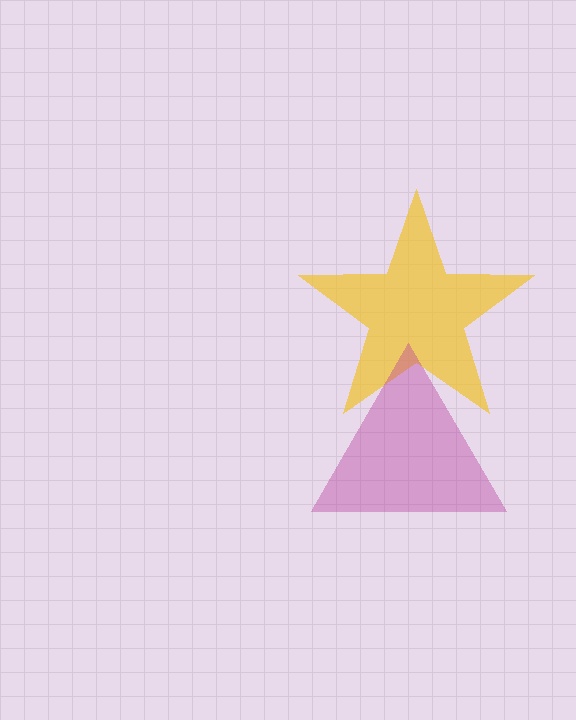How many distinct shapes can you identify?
There are 2 distinct shapes: a yellow star, a magenta triangle.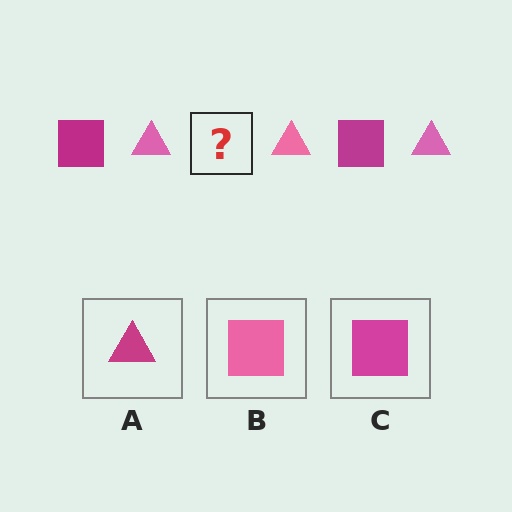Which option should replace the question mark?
Option C.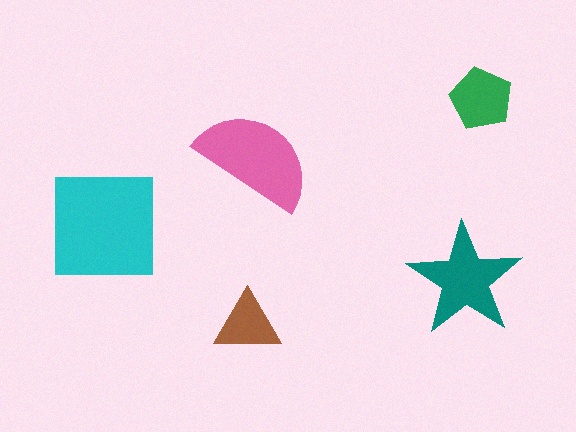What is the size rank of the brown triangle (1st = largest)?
5th.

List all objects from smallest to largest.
The brown triangle, the green pentagon, the teal star, the pink semicircle, the cyan square.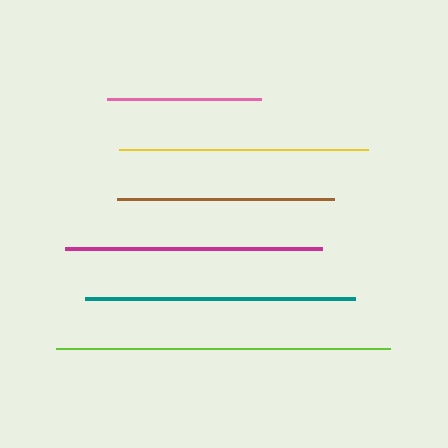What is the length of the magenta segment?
The magenta segment is approximately 257 pixels long.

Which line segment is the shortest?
The pink line is the shortest at approximately 154 pixels.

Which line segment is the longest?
The lime line is the longest at approximately 335 pixels.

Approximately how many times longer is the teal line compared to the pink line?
The teal line is approximately 1.8 times the length of the pink line.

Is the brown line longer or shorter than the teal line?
The teal line is longer than the brown line.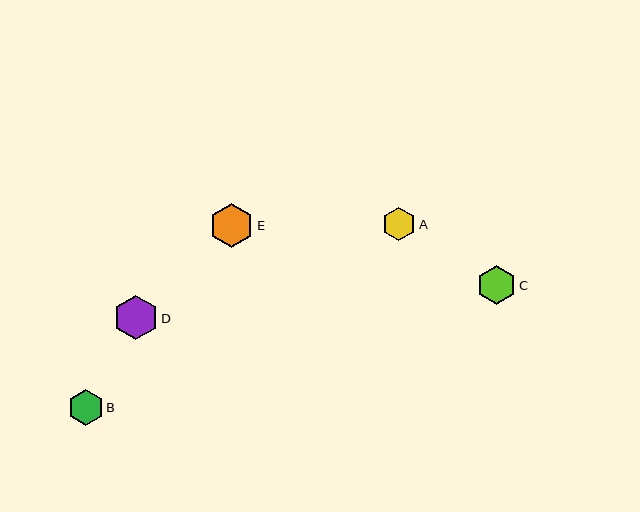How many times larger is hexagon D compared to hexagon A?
Hexagon D is approximately 1.3 times the size of hexagon A.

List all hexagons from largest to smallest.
From largest to smallest: D, E, C, B, A.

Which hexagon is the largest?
Hexagon D is the largest with a size of approximately 45 pixels.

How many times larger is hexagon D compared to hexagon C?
Hexagon D is approximately 1.1 times the size of hexagon C.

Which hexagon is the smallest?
Hexagon A is the smallest with a size of approximately 33 pixels.